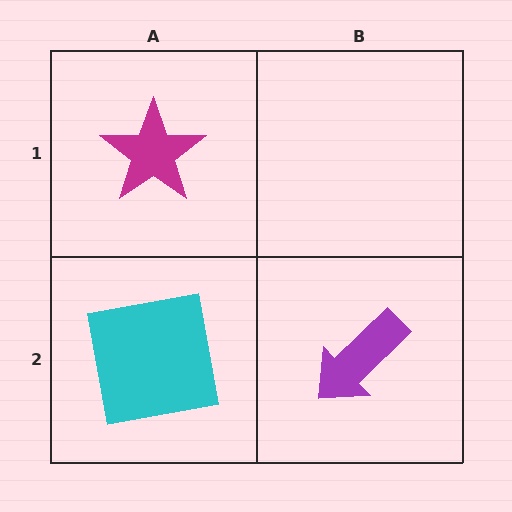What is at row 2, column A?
A cyan square.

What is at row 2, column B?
A purple arrow.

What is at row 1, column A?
A magenta star.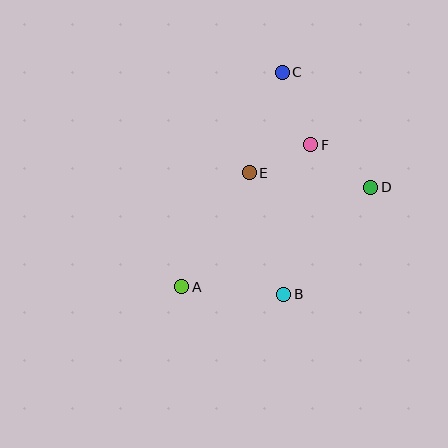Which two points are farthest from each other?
Points A and C are farthest from each other.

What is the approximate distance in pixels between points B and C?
The distance between B and C is approximately 222 pixels.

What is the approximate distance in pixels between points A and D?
The distance between A and D is approximately 214 pixels.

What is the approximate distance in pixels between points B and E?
The distance between B and E is approximately 126 pixels.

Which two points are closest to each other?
Points E and F are closest to each other.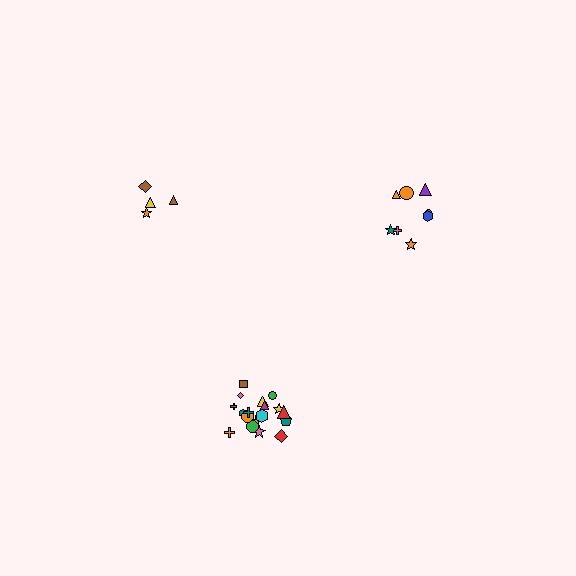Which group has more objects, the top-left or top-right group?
The top-right group.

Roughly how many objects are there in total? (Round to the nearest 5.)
Roughly 30 objects in total.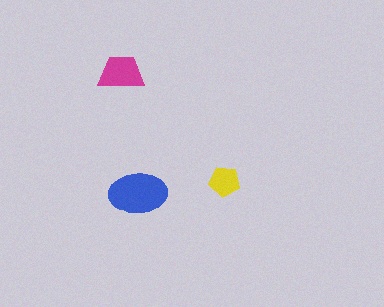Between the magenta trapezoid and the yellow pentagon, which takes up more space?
The magenta trapezoid.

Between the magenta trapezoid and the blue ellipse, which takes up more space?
The blue ellipse.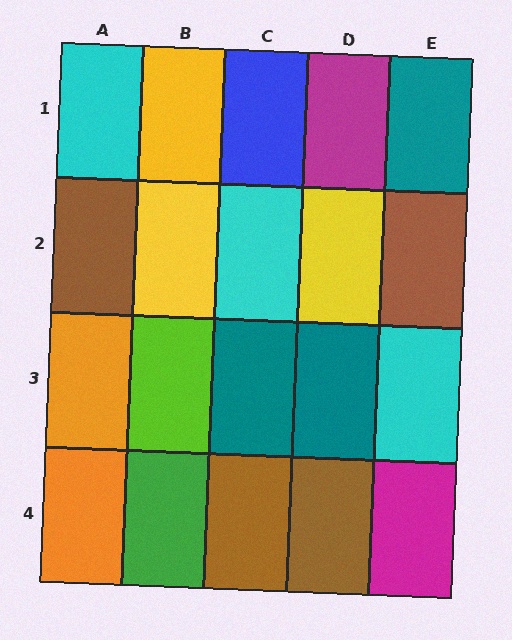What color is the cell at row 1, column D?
Magenta.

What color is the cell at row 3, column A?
Orange.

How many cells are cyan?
3 cells are cyan.